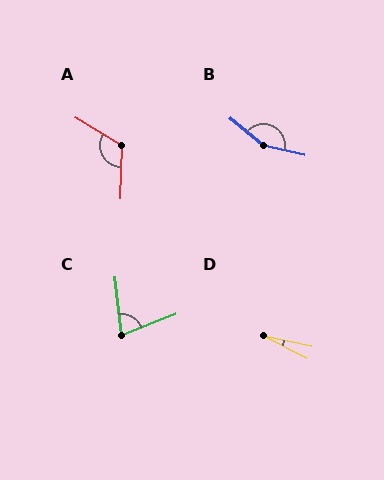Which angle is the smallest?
D, at approximately 15 degrees.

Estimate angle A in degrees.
Approximately 119 degrees.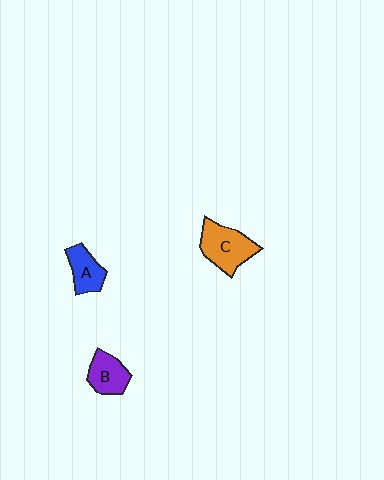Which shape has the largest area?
Shape C (orange).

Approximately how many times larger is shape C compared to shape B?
Approximately 1.5 times.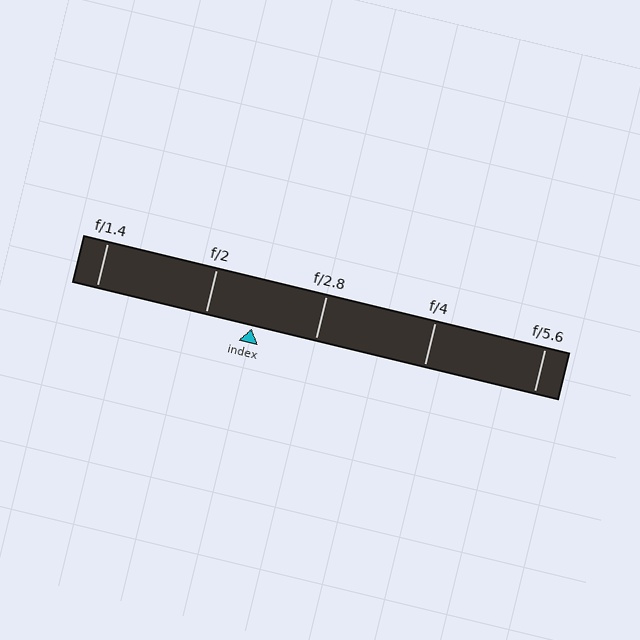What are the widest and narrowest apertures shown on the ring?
The widest aperture shown is f/1.4 and the narrowest is f/5.6.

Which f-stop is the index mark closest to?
The index mark is closest to f/2.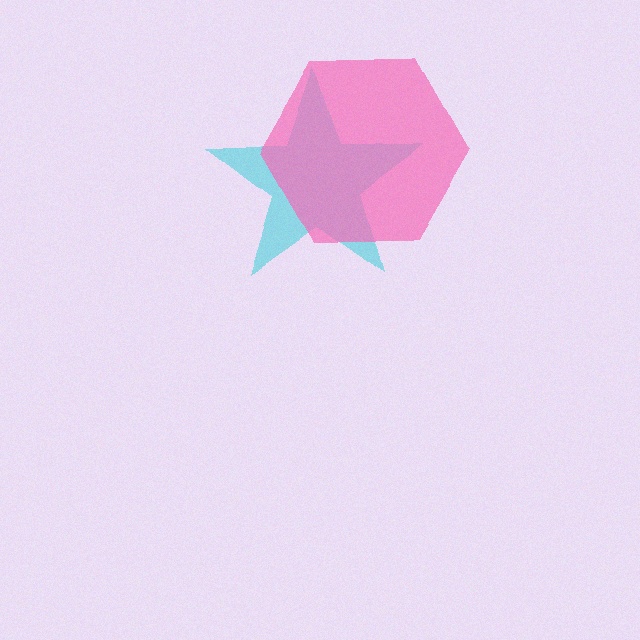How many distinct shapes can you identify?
There are 2 distinct shapes: a cyan star, a pink hexagon.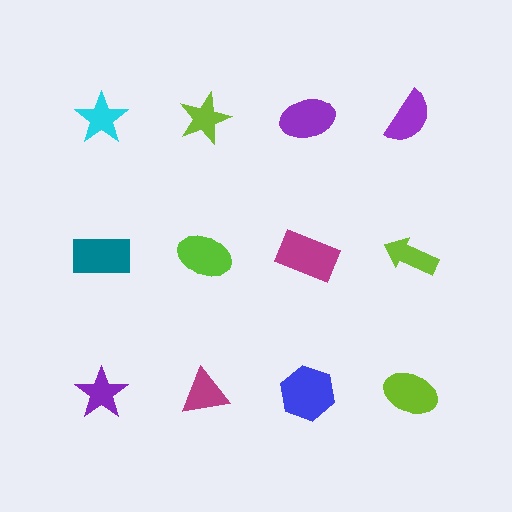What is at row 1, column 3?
A purple ellipse.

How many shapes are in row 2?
4 shapes.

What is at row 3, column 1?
A purple star.